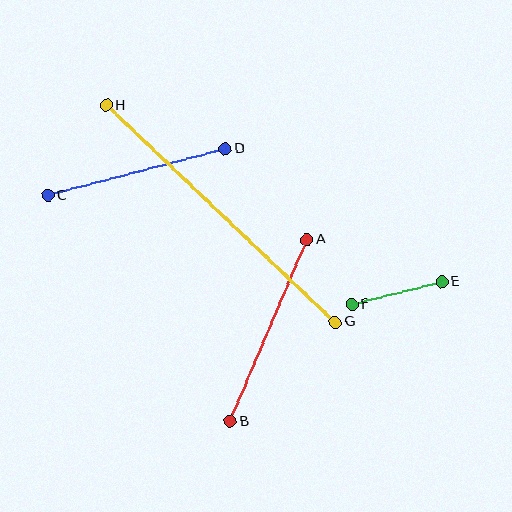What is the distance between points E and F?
The distance is approximately 93 pixels.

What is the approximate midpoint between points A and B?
The midpoint is at approximately (269, 330) pixels.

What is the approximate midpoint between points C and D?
The midpoint is at approximately (137, 172) pixels.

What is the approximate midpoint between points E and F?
The midpoint is at approximately (397, 293) pixels.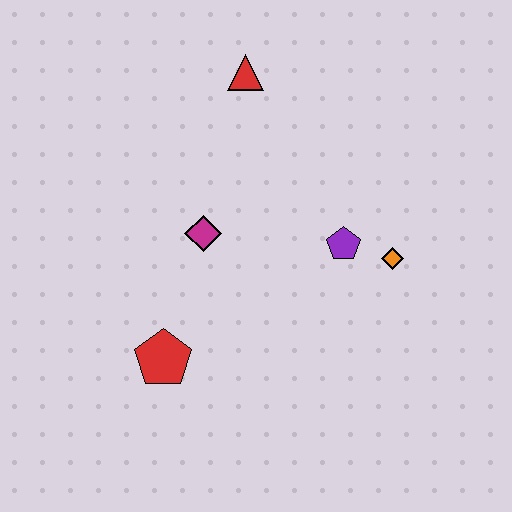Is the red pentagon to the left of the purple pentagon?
Yes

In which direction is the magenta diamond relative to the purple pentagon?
The magenta diamond is to the left of the purple pentagon.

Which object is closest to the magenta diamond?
The red pentagon is closest to the magenta diamond.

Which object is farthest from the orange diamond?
The red pentagon is farthest from the orange diamond.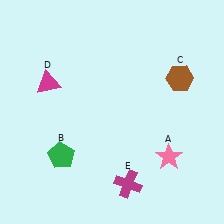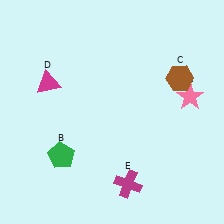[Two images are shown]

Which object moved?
The pink star (A) moved up.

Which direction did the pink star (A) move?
The pink star (A) moved up.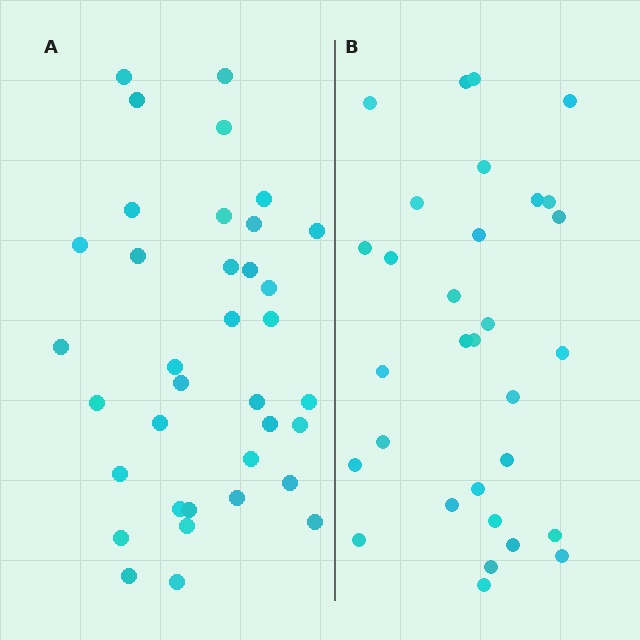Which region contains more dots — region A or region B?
Region A (the left region) has more dots.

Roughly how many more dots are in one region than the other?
Region A has about 5 more dots than region B.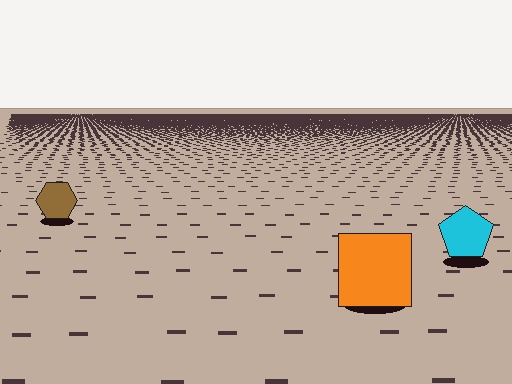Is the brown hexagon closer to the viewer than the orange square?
No. The orange square is closer — you can tell from the texture gradient: the ground texture is coarser near it.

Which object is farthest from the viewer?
The brown hexagon is farthest from the viewer. It appears smaller and the ground texture around it is denser.